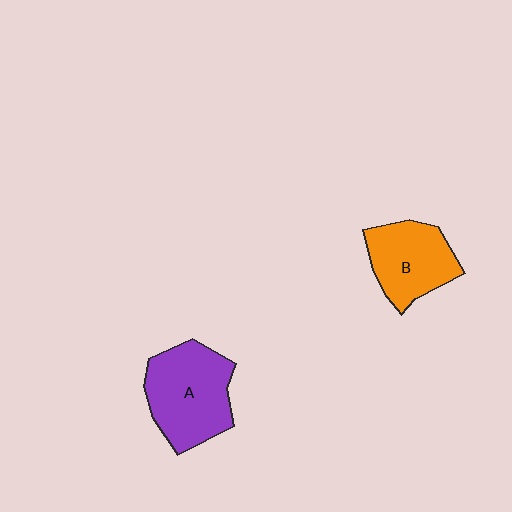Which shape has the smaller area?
Shape B (orange).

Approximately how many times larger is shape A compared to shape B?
Approximately 1.3 times.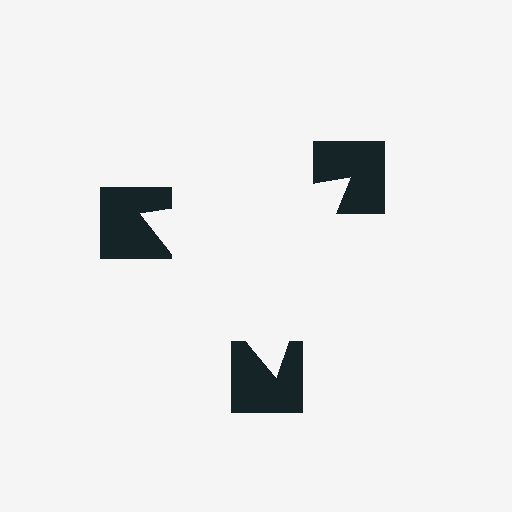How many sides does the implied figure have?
3 sides.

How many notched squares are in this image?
There are 3 — one at each vertex of the illusory triangle.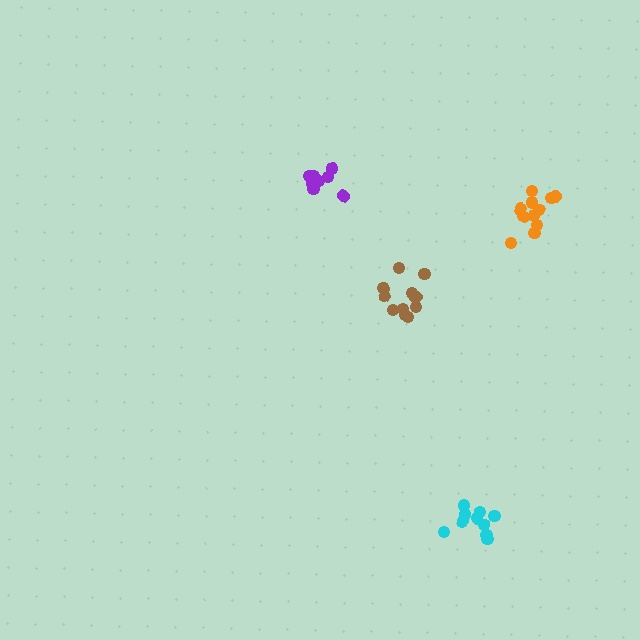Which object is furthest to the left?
The purple cluster is leftmost.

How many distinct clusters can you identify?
There are 4 distinct clusters.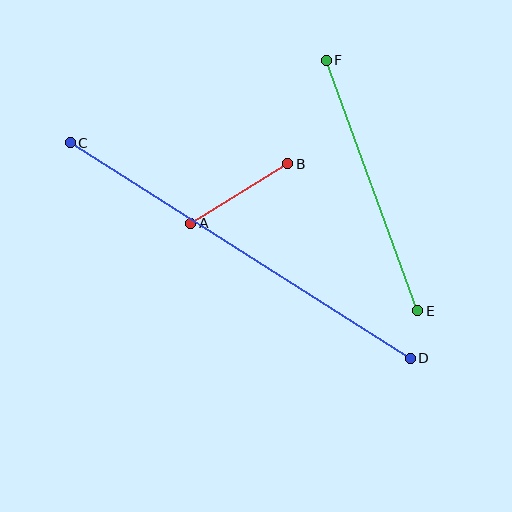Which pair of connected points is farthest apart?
Points C and D are farthest apart.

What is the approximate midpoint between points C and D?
The midpoint is at approximately (240, 250) pixels.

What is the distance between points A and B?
The distance is approximately 114 pixels.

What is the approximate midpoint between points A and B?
The midpoint is at approximately (239, 193) pixels.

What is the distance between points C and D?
The distance is approximately 403 pixels.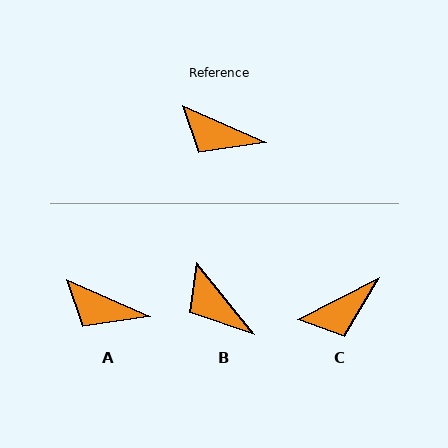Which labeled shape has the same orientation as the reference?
A.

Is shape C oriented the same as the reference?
No, it is off by about 51 degrees.